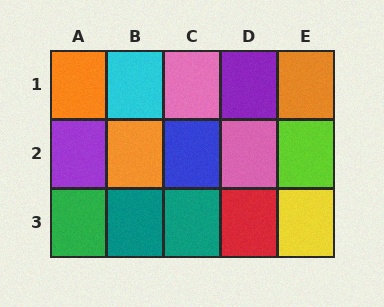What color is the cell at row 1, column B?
Cyan.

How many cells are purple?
2 cells are purple.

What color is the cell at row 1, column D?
Purple.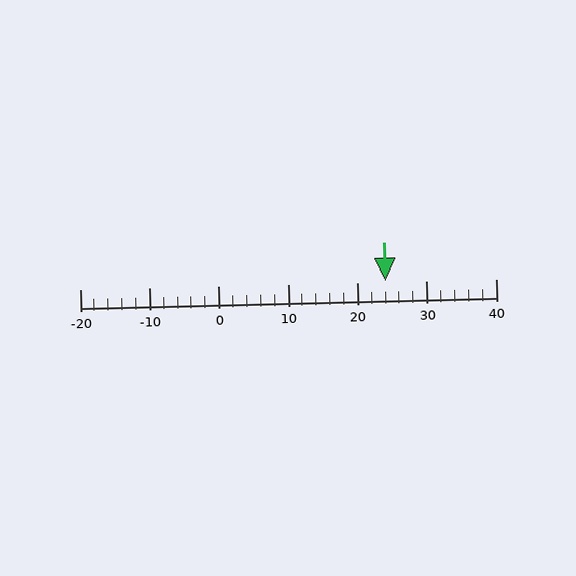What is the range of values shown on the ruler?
The ruler shows values from -20 to 40.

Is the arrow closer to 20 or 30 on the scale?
The arrow is closer to 20.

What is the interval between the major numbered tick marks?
The major tick marks are spaced 10 units apart.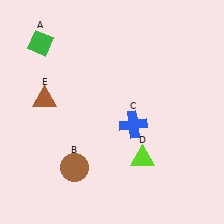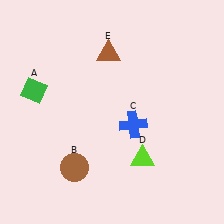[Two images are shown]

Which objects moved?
The objects that moved are: the green diamond (A), the brown triangle (E).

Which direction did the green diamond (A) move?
The green diamond (A) moved down.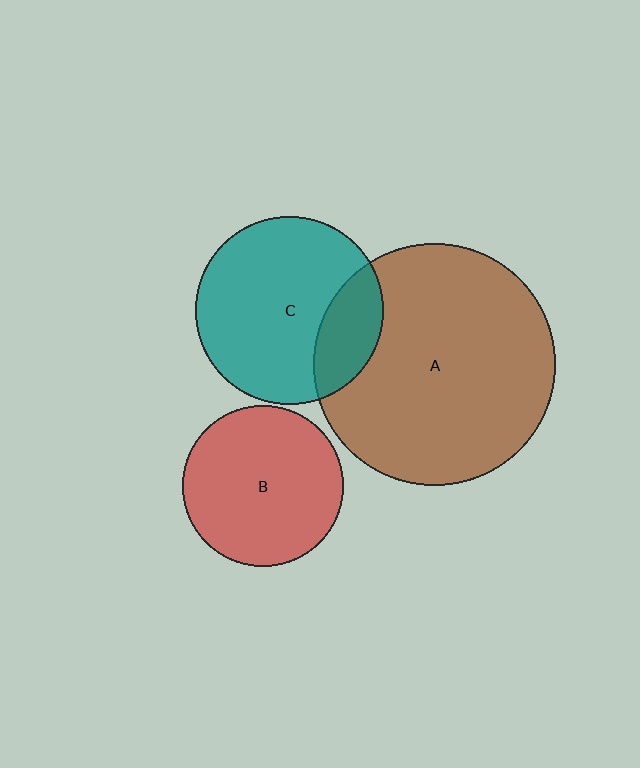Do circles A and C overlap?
Yes.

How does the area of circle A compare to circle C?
Approximately 1.7 times.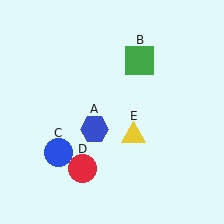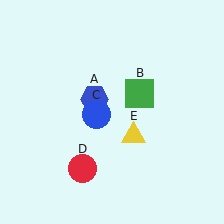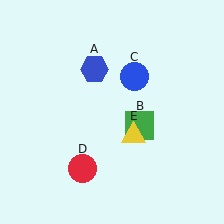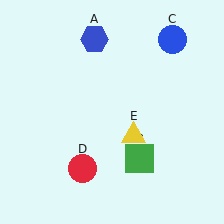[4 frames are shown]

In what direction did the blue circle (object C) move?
The blue circle (object C) moved up and to the right.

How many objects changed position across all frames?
3 objects changed position: blue hexagon (object A), green square (object B), blue circle (object C).